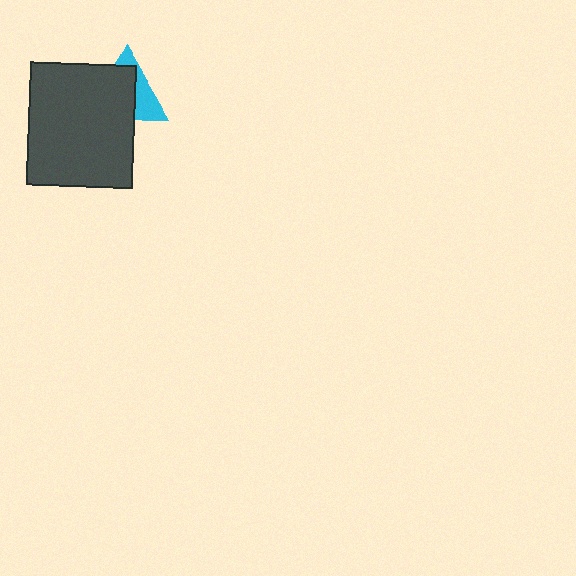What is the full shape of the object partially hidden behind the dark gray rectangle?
The partially hidden object is a cyan triangle.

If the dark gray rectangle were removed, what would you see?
You would see the complete cyan triangle.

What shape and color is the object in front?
The object in front is a dark gray rectangle.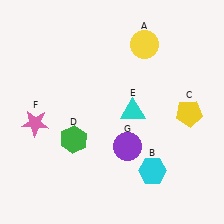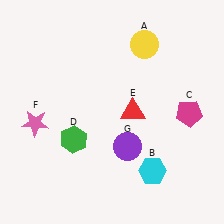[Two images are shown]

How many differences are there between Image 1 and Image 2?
There are 2 differences between the two images.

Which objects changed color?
C changed from yellow to magenta. E changed from cyan to red.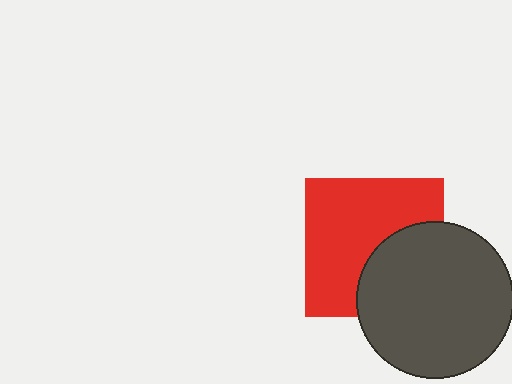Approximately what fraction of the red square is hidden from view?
Roughly 37% of the red square is hidden behind the dark gray circle.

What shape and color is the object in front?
The object in front is a dark gray circle.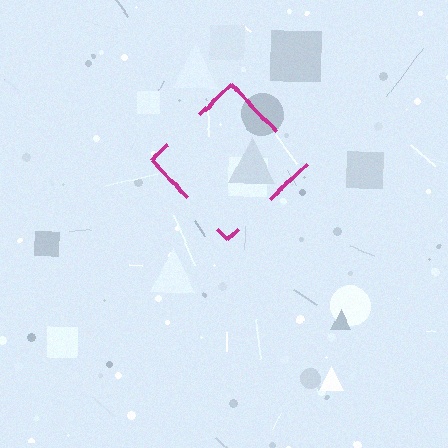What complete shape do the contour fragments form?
The contour fragments form a diamond.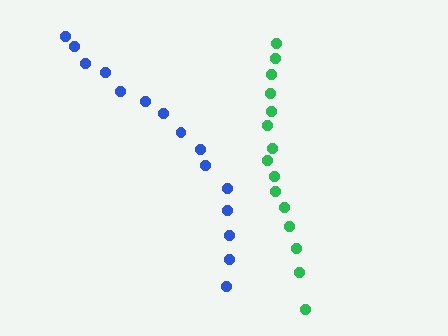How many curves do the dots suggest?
There are 2 distinct paths.